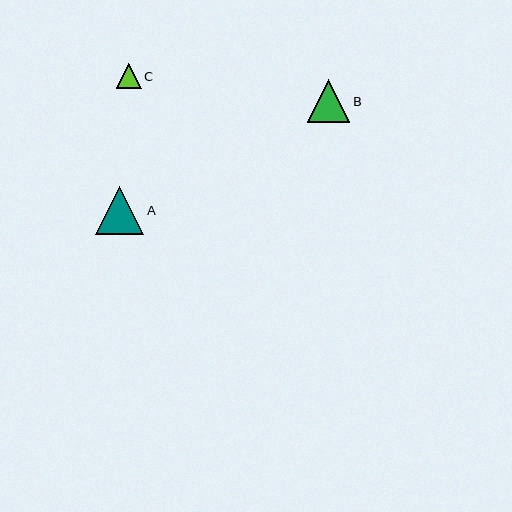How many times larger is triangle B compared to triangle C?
Triangle B is approximately 1.7 times the size of triangle C.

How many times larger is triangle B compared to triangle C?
Triangle B is approximately 1.7 times the size of triangle C.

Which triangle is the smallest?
Triangle C is the smallest with a size of approximately 25 pixels.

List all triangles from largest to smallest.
From largest to smallest: A, B, C.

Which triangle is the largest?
Triangle A is the largest with a size of approximately 48 pixels.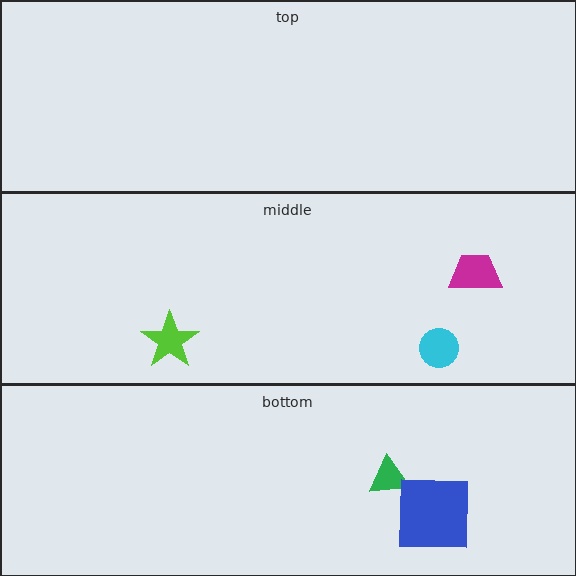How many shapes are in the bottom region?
2.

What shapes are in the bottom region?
The green triangle, the blue square.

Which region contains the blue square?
The bottom region.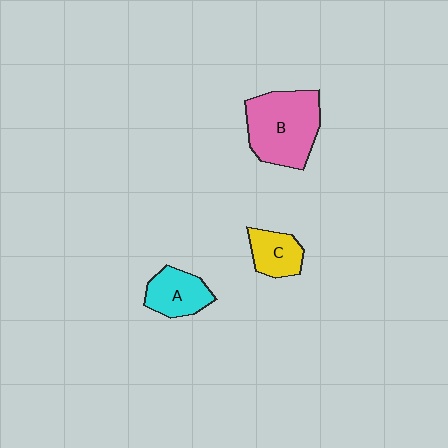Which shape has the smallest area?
Shape C (yellow).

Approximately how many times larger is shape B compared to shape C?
Approximately 2.2 times.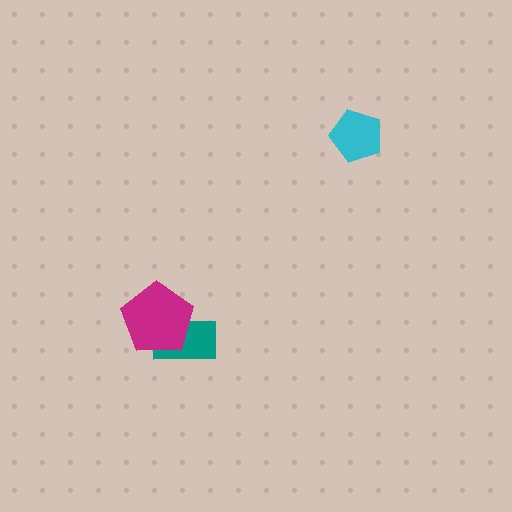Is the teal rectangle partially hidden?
Yes, it is partially covered by another shape.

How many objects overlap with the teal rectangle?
1 object overlaps with the teal rectangle.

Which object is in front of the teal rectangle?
The magenta pentagon is in front of the teal rectangle.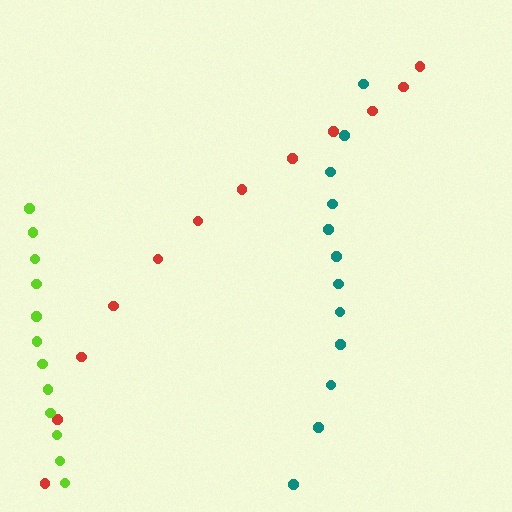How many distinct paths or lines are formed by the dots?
There are 3 distinct paths.